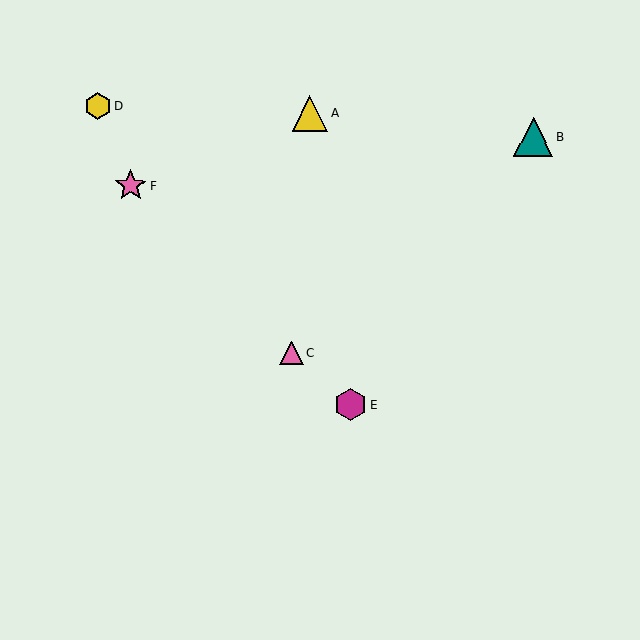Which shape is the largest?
The teal triangle (labeled B) is the largest.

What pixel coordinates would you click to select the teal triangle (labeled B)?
Click at (533, 137) to select the teal triangle B.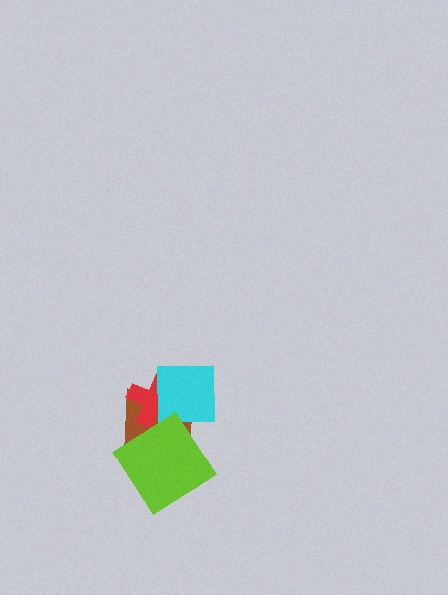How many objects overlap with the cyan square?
2 objects overlap with the cyan square.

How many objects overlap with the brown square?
3 objects overlap with the brown square.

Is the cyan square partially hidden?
No, no other shape covers it.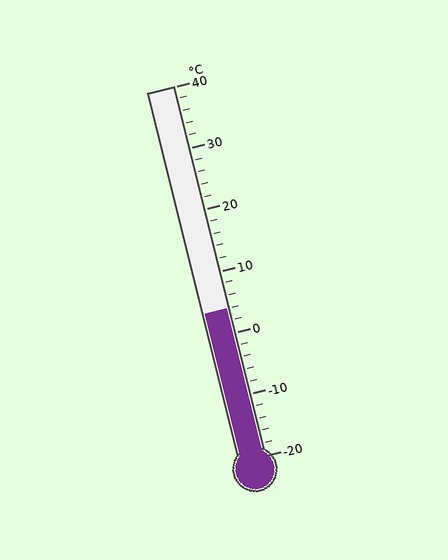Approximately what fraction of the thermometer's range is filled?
The thermometer is filled to approximately 40% of its range.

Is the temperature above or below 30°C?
The temperature is below 30°C.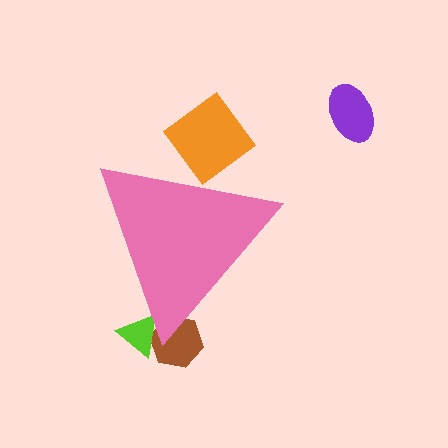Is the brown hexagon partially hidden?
Yes, the brown hexagon is partially hidden behind the pink triangle.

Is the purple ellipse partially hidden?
No, the purple ellipse is fully visible.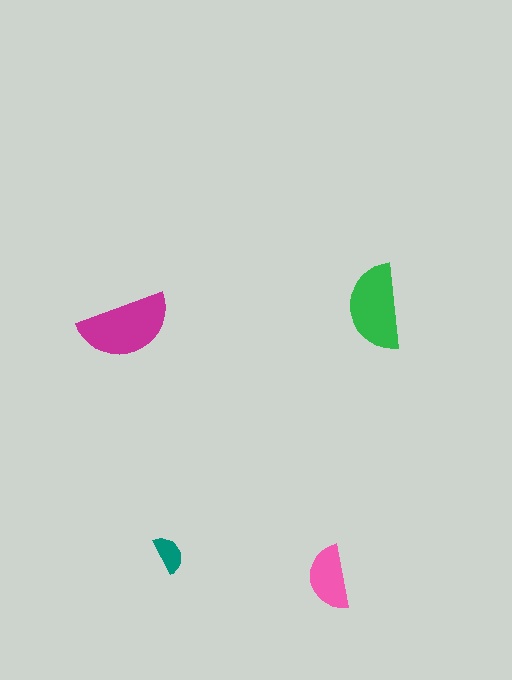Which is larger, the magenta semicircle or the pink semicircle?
The magenta one.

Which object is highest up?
The green semicircle is topmost.